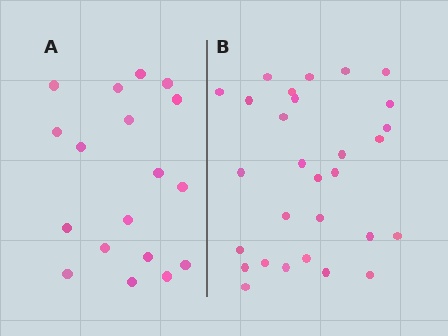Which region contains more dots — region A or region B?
Region B (the right region) has more dots.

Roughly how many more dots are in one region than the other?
Region B has roughly 12 or so more dots than region A.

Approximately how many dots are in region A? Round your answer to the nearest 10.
About 20 dots. (The exact count is 18, which rounds to 20.)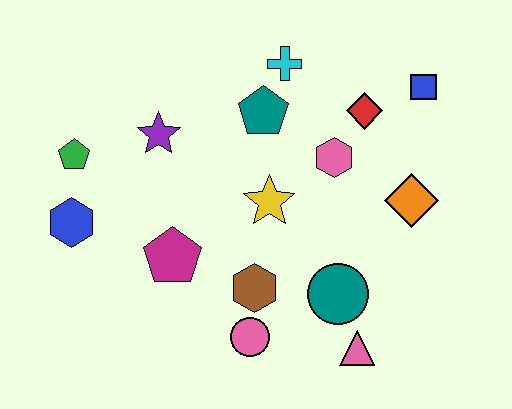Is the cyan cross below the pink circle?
No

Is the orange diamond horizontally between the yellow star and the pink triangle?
No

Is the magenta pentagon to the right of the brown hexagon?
No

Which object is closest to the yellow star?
The pink hexagon is closest to the yellow star.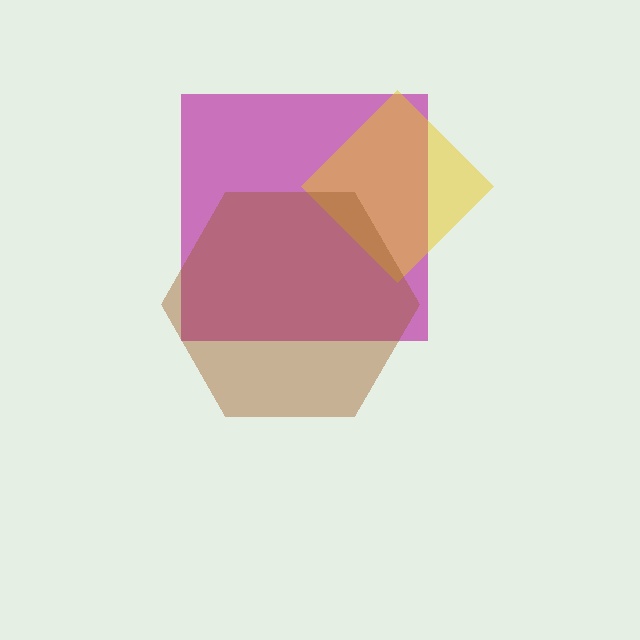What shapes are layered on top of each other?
The layered shapes are: a magenta square, a yellow diamond, a brown hexagon.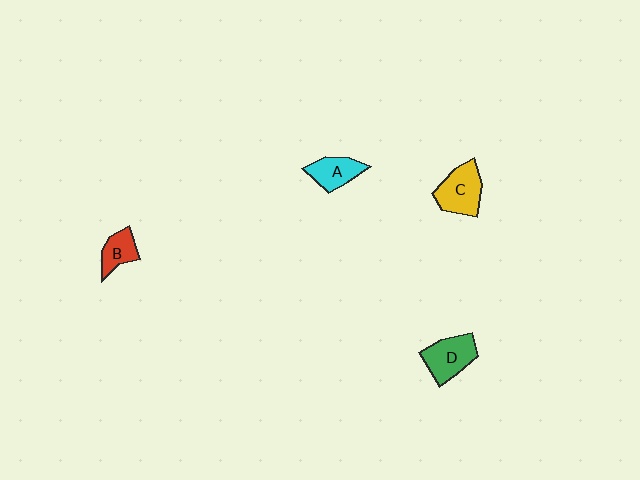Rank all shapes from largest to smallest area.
From largest to smallest: C (yellow), D (green), A (cyan), B (red).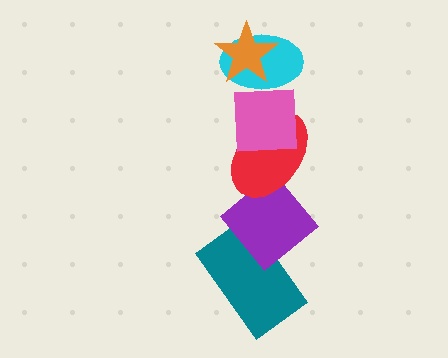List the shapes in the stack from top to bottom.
From top to bottom: the orange star, the cyan ellipse, the pink square, the red ellipse, the purple diamond, the teal rectangle.